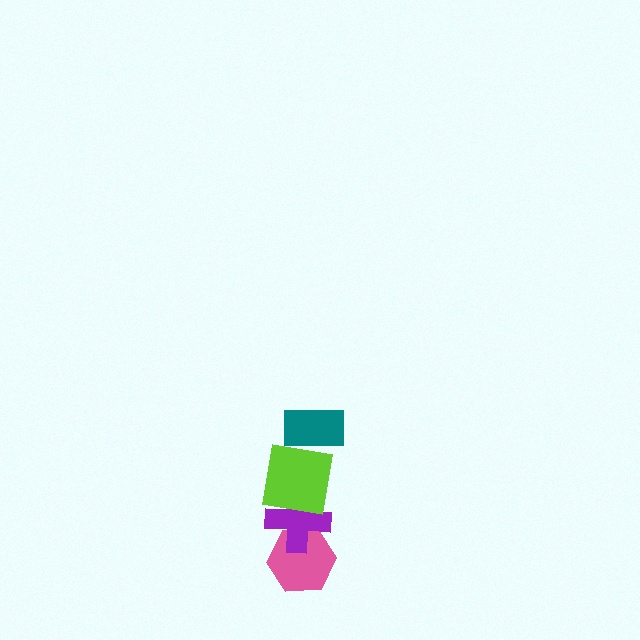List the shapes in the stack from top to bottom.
From top to bottom: the teal rectangle, the lime square, the purple cross, the pink hexagon.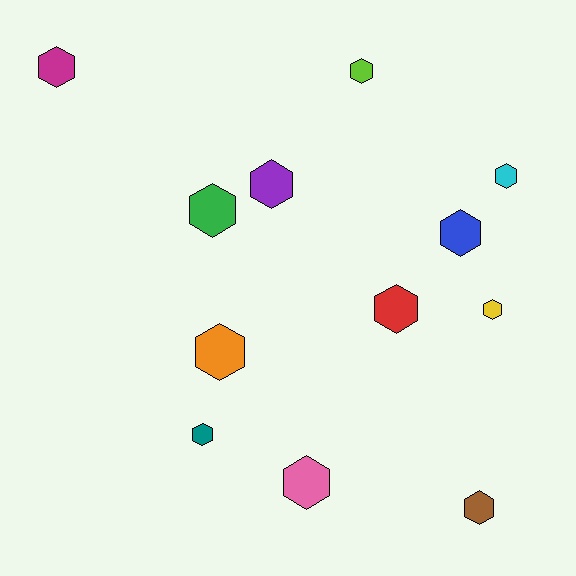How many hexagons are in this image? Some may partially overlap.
There are 12 hexagons.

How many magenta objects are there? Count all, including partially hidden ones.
There is 1 magenta object.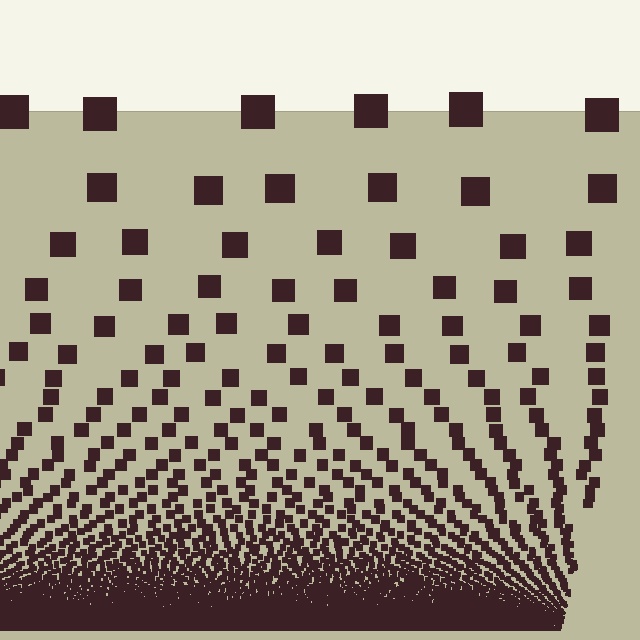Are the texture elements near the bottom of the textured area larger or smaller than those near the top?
Smaller. The gradient is inverted — elements near the bottom are smaller and denser.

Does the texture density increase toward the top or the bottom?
Density increases toward the bottom.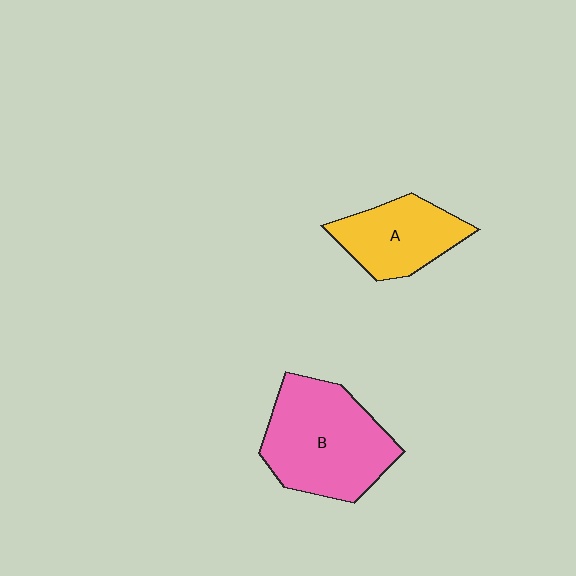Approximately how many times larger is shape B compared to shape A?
Approximately 1.6 times.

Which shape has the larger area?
Shape B (pink).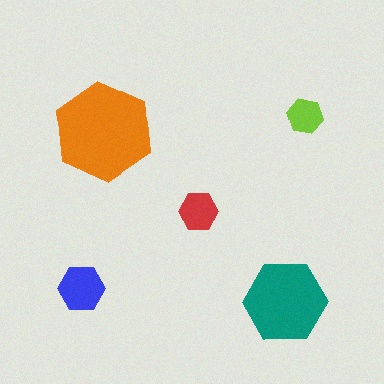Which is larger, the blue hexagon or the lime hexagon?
The blue one.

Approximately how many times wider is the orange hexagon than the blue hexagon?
About 2 times wider.